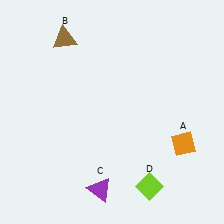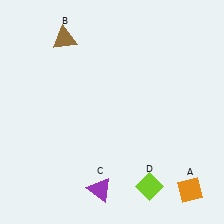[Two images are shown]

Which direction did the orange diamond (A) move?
The orange diamond (A) moved down.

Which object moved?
The orange diamond (A) moved down.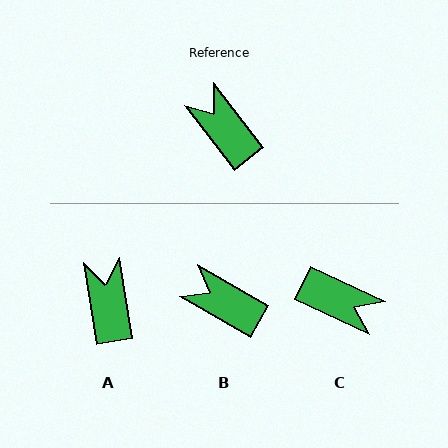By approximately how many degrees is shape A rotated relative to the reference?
Approximately 28 degrees clockwise.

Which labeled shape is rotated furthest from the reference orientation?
C, about 153 degrees away.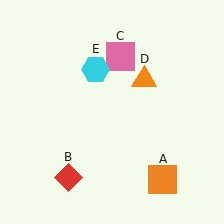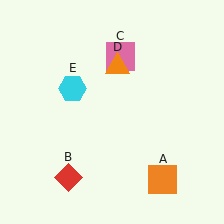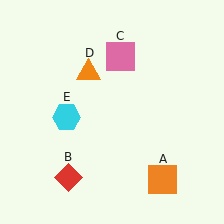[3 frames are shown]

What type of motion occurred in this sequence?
The orange triangle (object D), cyan hexagon (object E) rotated counterclockwise around the center of the scene.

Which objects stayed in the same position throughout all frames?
Orange square (object A) and red diamond (object B) and pink square (object C) remained stationary.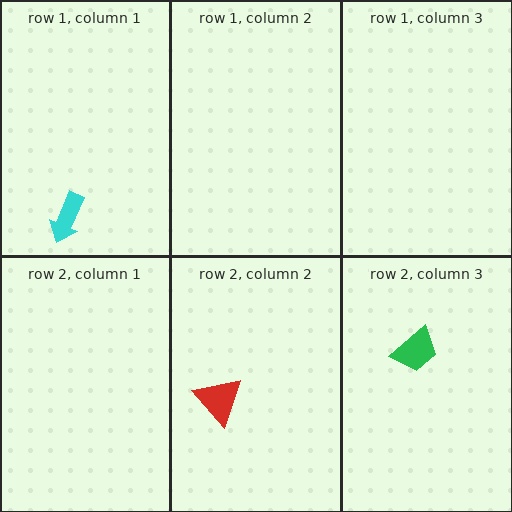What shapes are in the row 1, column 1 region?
The cyan arrow.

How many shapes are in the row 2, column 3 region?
1.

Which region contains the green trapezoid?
The row 2, column 3 region.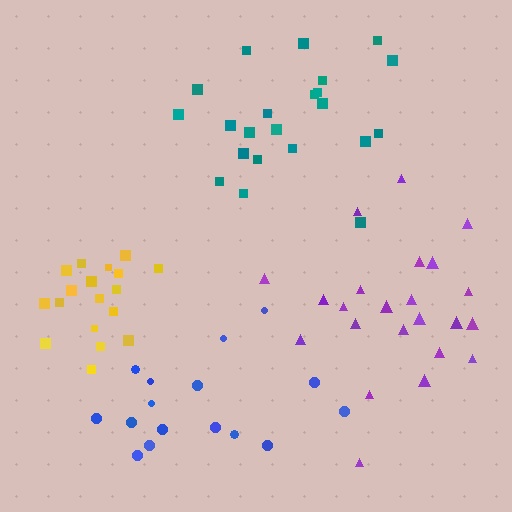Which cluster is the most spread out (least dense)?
Blue.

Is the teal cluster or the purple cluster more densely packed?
Purple.